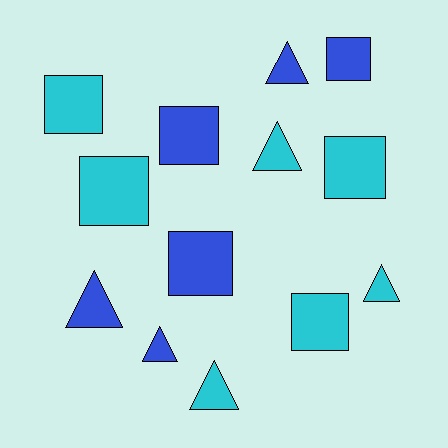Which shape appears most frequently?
Square, with 7 objects.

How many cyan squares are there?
There are 4 cyan squares.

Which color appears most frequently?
Cyan, with 7 objects.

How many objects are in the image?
There are 13 objects.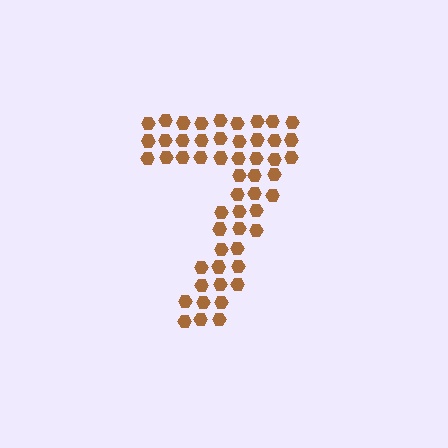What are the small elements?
The small elements are hexagons.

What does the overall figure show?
The overall figure shows the digit 7.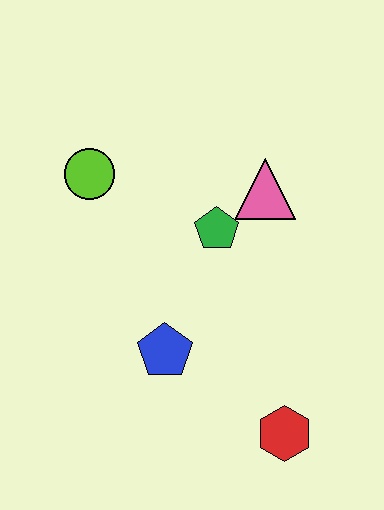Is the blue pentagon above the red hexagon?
Yes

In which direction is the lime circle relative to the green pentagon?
The lime circle is to the left of the green pentagon.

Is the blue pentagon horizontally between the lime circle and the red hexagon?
Yes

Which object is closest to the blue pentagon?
The green pentagon is closest to the blue pentagon.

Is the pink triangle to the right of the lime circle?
Yes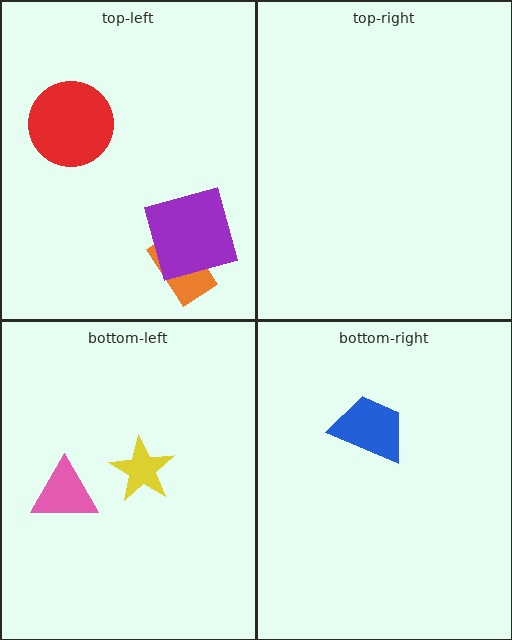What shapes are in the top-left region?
The orange rectangle, the purple square, the red circle.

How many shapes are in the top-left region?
3.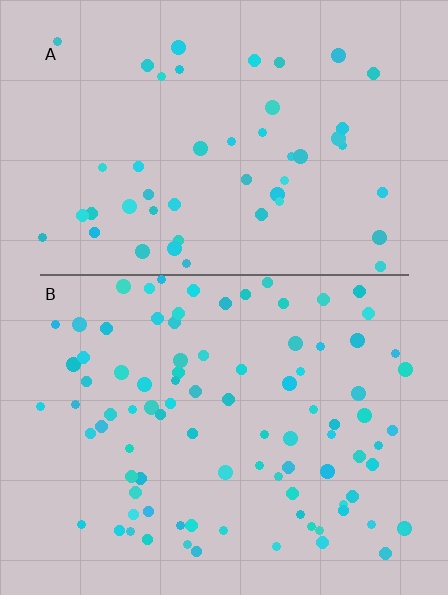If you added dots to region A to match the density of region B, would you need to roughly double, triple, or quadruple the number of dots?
Approximately double.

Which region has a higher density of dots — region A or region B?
B (the bottom).